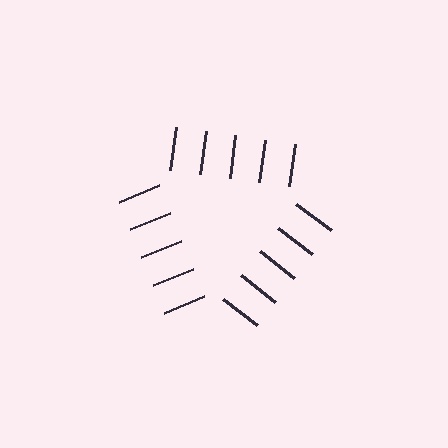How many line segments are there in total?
15 — 5 along each of the 3 edges.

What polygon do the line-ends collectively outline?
An illusory triangle — the line segments terminate on its edges but no continuous stroke is drawn.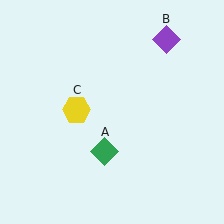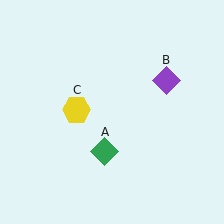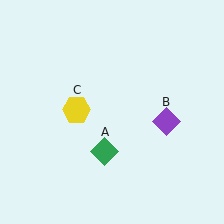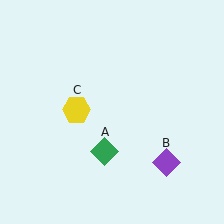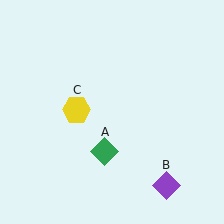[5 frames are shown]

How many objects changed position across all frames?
1 object changed position: purple diamond (object B).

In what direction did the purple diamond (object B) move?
The purple diamond (object B) moved down.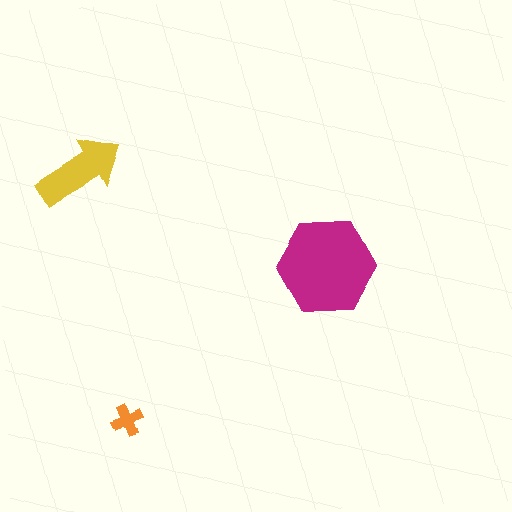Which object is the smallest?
The orange cross.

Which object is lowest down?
The orange cross is bottommost.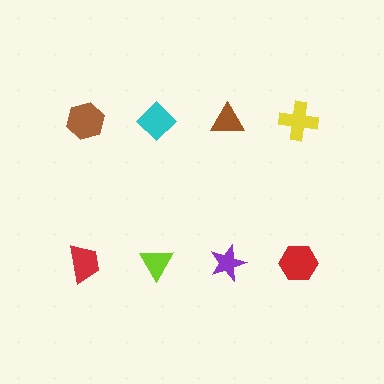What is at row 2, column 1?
A red trapezoid.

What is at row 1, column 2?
A cyan diamond.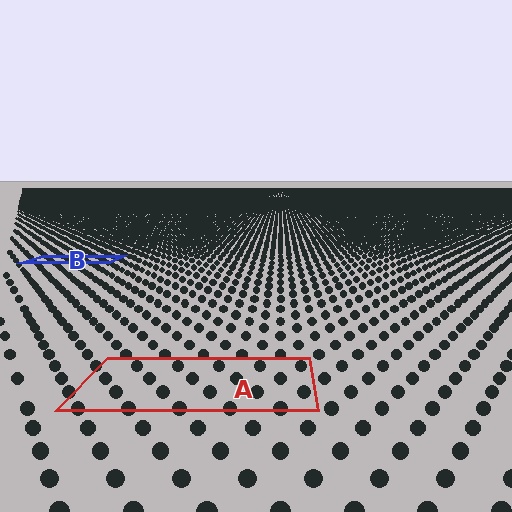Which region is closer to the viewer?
Region A is closer. The texture elements there are larger and more spread out.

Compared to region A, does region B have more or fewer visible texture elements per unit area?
Region B has more texture elements per unit area — they are packed more densely because it is farther away.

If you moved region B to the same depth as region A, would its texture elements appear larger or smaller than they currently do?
They would appear larger. At a closer depth, the same texture elements are projected at a bigger on-screen size.